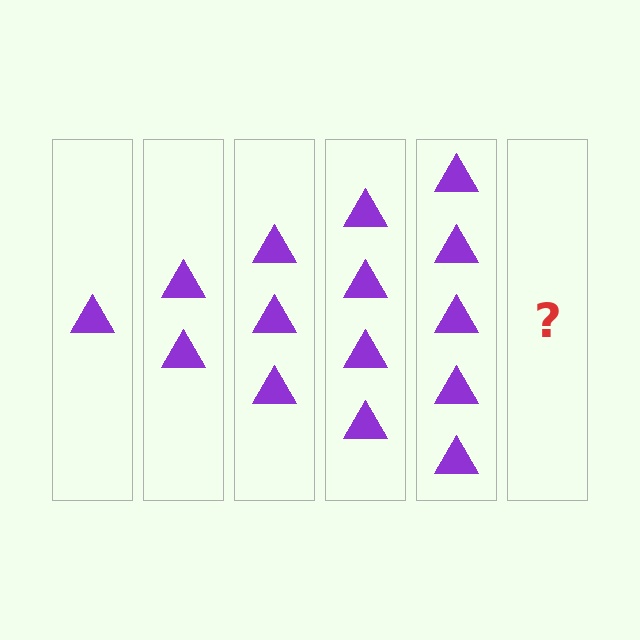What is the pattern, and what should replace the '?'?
The pattern is that each step adds one more triangle. The '?' should be 6 triangles.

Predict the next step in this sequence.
The next step is 6 triangles.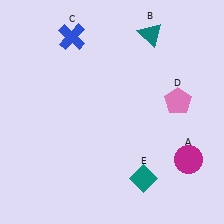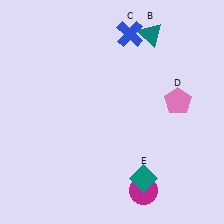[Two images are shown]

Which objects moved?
The objects that moved are: the magenta circle (A), the blue cross (C).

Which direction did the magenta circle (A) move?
The magenta circle (A) moved left.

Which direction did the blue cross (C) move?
The blue cross (C) moved right.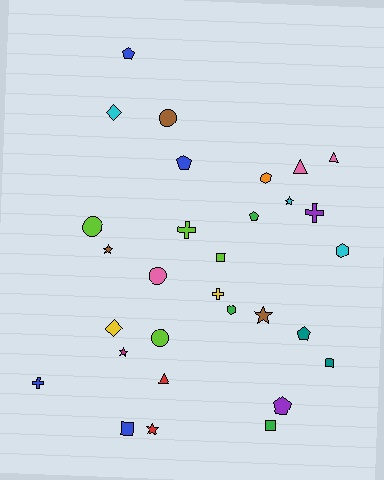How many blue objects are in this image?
There are 4 blue objects.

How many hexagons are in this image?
There are 3 hexagons.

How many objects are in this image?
There are 30 objects.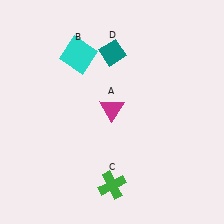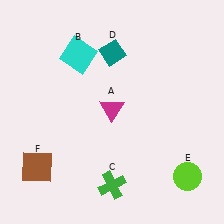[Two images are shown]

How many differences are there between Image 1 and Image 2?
There are 2 differences between the two images.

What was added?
A lime circle (E), a brown square (F) were added in Image 2.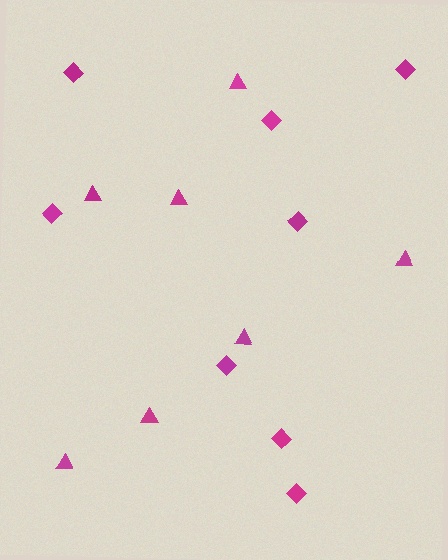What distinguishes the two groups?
There are 2 groups: one group of triangles (7) and one group of diamonds (8).